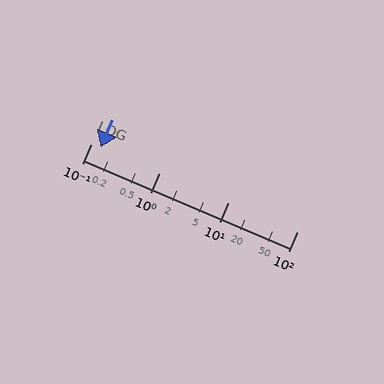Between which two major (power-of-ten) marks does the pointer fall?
The pointer is between 0.1 and 1.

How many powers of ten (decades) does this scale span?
The scale spans 3 decades, from 0.1 to 100.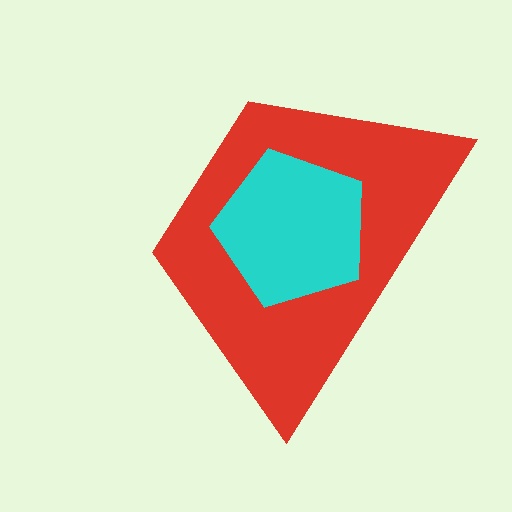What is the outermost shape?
The red trapezoid.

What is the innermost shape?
The cyan pentagon.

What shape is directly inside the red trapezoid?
The cyan pentagon.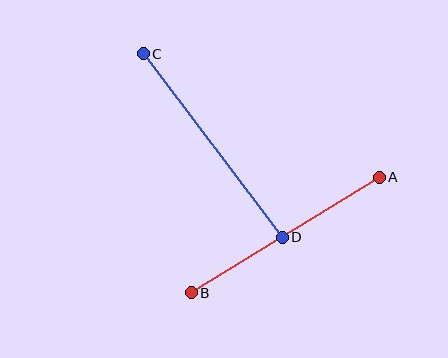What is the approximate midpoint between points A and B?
The midpoint is at approximately (285, 235) pixels.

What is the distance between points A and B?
The distance is approximately 220 pixels.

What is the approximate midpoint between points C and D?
The midpoint is at approximately (213, 145) pixels.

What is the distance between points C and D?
The distance is approximately 230 pixels.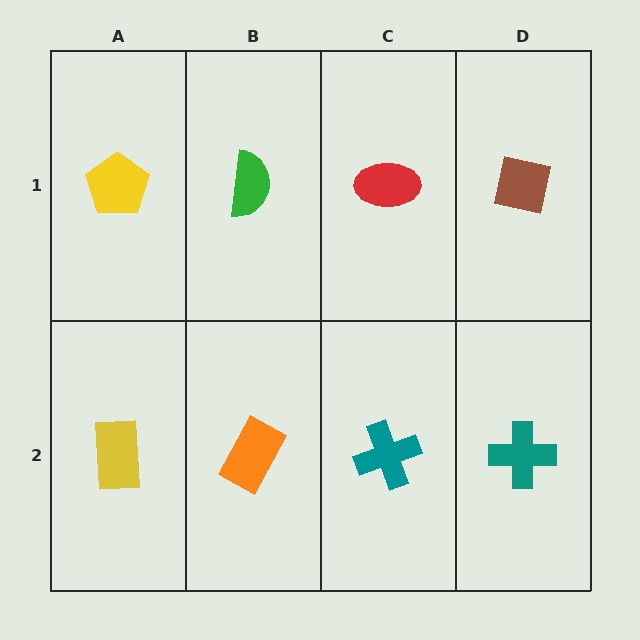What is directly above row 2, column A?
A yellow pentagon.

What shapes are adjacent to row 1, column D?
A teal cross (row 2, column D), a red ellipse (row 1, column C).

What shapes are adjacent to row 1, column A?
A yellow rectangle (row 2, column A), a green semicircle (row 1, column B).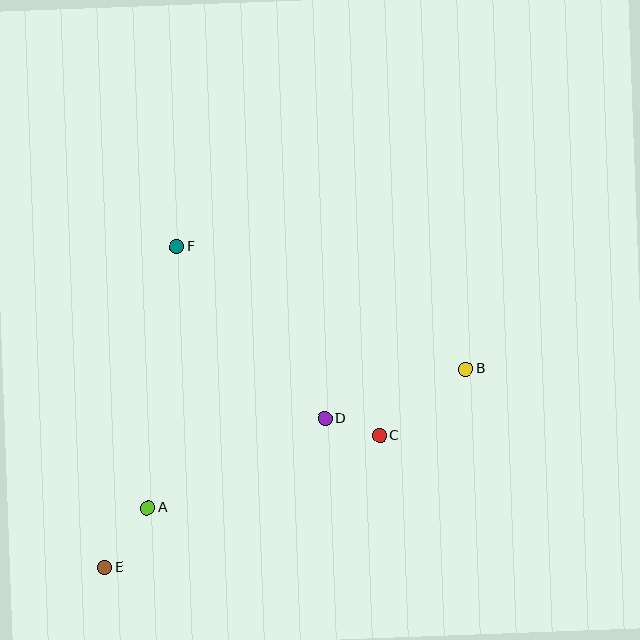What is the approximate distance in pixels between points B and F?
The distance between B and F is approximately 313 pixels.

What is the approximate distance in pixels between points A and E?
The distance between A and E is approximately 73 pixels.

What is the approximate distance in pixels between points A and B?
The distance between A and B is approximately 347 pixels.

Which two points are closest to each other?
Points C and D are closest to each other.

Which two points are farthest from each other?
Points B and E are farthest from each other.